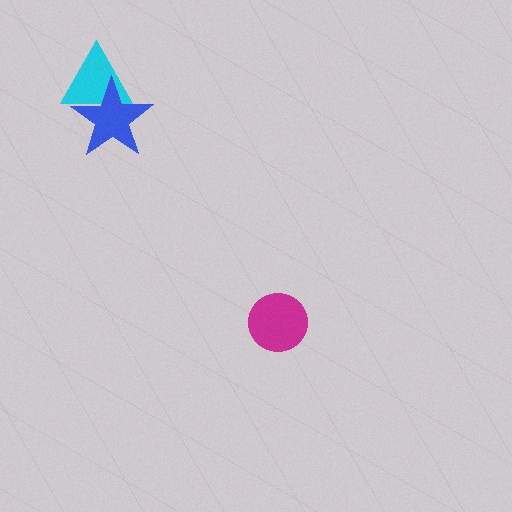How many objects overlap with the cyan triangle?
1 object overlaps with the cyan triangle.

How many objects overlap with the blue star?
1 object overlaps with the blue star.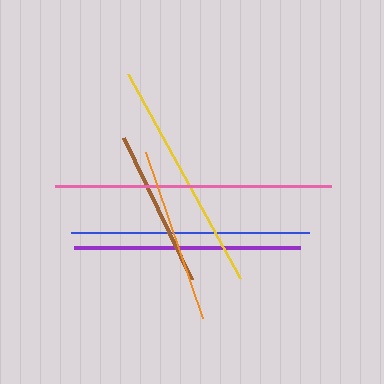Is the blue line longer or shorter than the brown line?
The blue line is longer than the brown line.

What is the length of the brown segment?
The brown segment is approximately 157 pixels long.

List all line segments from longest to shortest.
From longest to shortest: pink, blue, yellow, purple, orange, brown.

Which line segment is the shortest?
The brown line is the shortest at approximately 157 pixels.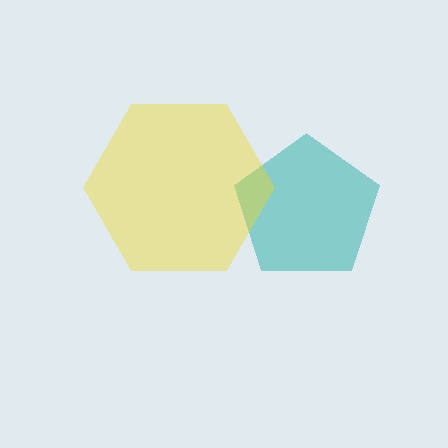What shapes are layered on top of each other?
The layered shapes are: a teal pentagon, a yellow hexagon.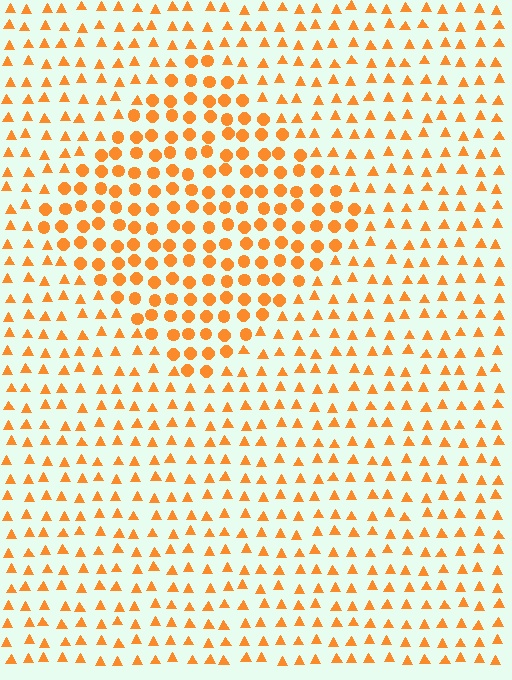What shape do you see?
I see a diamond.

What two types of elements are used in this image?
The image uses circles inside the diamond region and triangles outside it.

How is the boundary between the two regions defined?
The boundary is defined by a change in element shape: circles inside vs. triangles outside. All elements share the same color and spacing.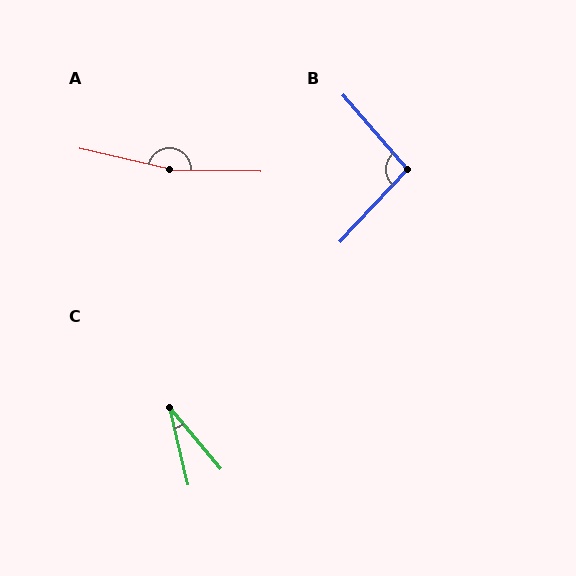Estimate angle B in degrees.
Approximately 96 degrees.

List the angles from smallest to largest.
C (26°), B (96°), A (168°).